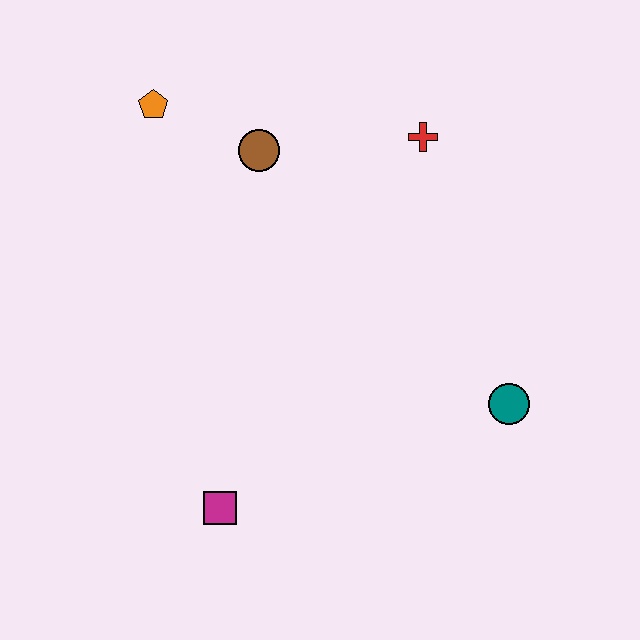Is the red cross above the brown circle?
Yes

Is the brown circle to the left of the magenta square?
No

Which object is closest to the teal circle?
The red cross is closest to the teal circle.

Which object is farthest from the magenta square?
The red cross is farthest from the magenta square.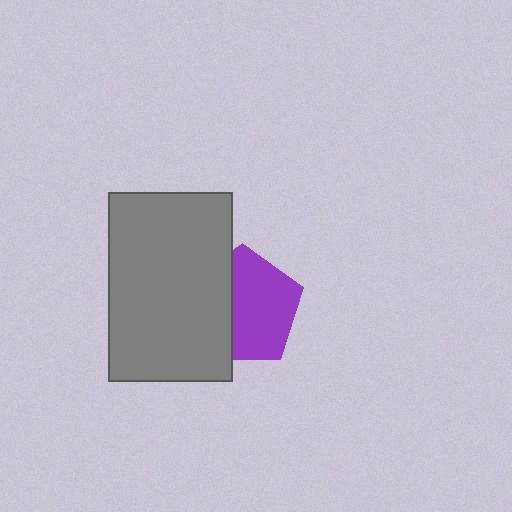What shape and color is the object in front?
The object in front is a gray rectangle.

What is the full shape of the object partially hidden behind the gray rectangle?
The partially hidden object is a purple pentagon.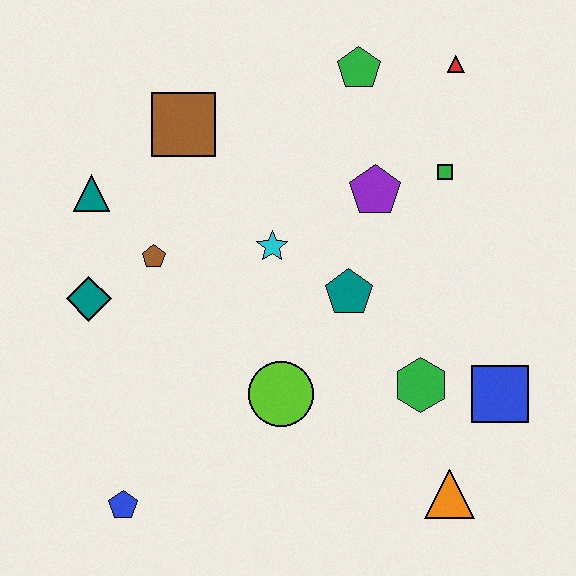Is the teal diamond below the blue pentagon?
No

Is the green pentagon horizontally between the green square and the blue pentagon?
Yes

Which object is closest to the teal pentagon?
The cyan star is closest to the teal pentagon.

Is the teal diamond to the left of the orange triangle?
Yes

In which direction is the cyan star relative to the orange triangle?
The cyan star is above the orange triangle.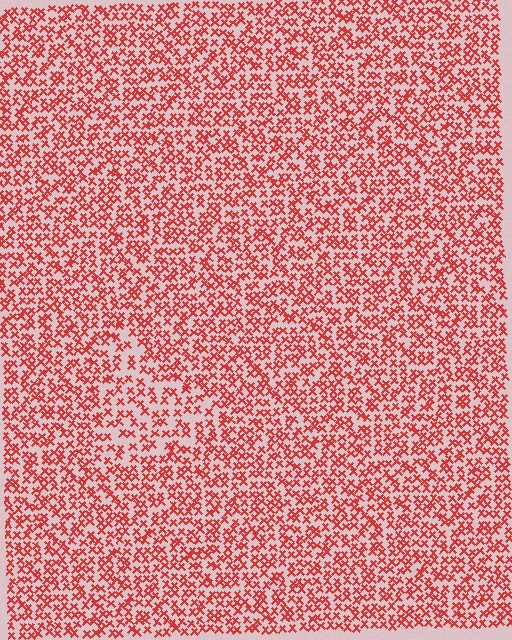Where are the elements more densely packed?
The elements are more densely packed outside the triangle boundary.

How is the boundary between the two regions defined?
The boundary is defined by a change in element density (approximately 1.5x ratio). All elements are the same color, size, and shape.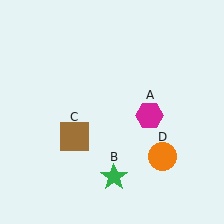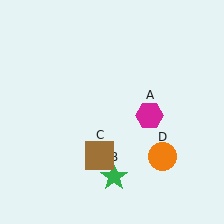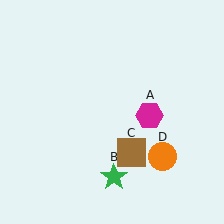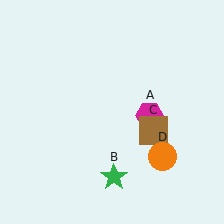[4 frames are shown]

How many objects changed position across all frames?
1 object changed position: brown square (object C).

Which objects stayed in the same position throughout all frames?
Magenta hexagon (object A) and green star (object B) and orange circle (object D) remained stationary.